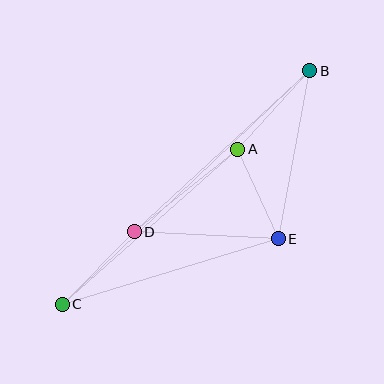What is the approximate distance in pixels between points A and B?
The distance between A and B is approximately 106 pixels.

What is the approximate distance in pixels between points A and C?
The distance between A and C is approximately 235 pixels.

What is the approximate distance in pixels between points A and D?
The distance between A and D is approximately 133 pixels.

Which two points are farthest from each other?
Points B and C are farthest from each other.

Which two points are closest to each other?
Points A and E are closest to each other.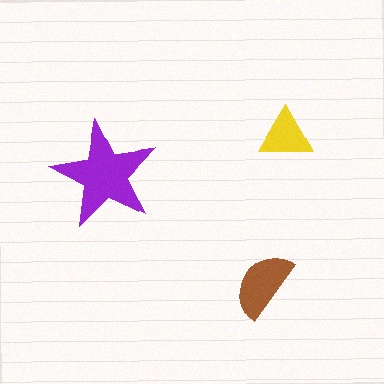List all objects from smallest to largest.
The yellow triangle, the brown semicircle, the purple star.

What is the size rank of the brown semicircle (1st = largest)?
2nd.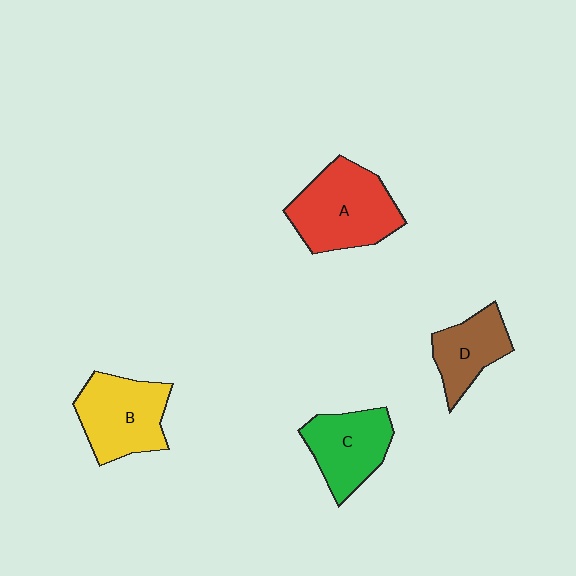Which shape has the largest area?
Shape A (red).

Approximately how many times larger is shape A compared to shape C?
Approximately 1.3 times.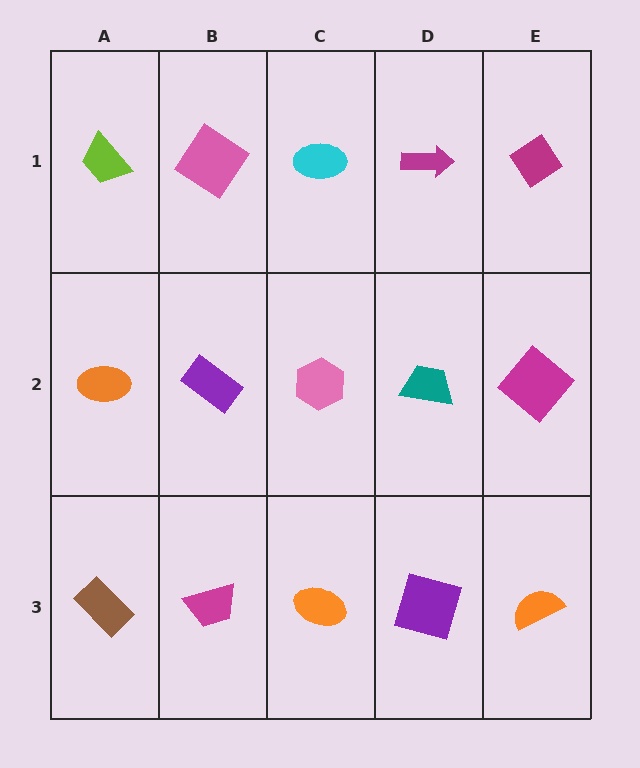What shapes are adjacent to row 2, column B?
A pink diamond (row 1, column B), a magenta trapezoid (row 3, column B), an orange ellipse (row 2, column A), a pink hexagon (row 2, column C).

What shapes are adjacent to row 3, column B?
A purple rectangle (row 2, column B), a brown rectangle (row 3, column A), an orange ellipse (row 3, column C).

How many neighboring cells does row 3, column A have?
2.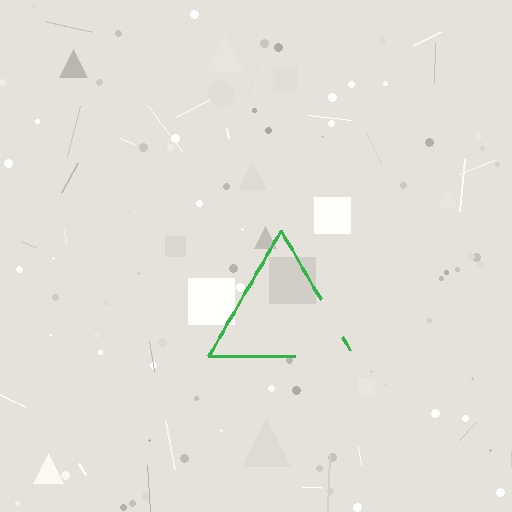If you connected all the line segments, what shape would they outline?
They would outline a triangle.